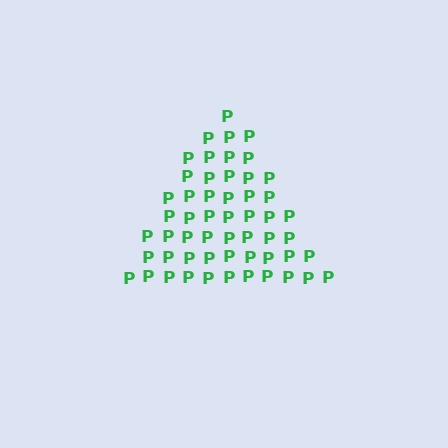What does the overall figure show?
The overall figure shows a triangle.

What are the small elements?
The small elements are letter P's.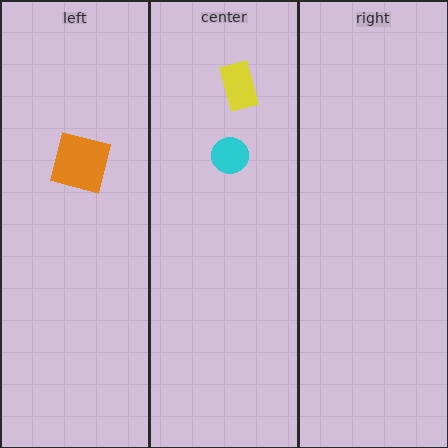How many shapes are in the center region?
2.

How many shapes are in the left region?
1.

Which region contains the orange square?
The left region.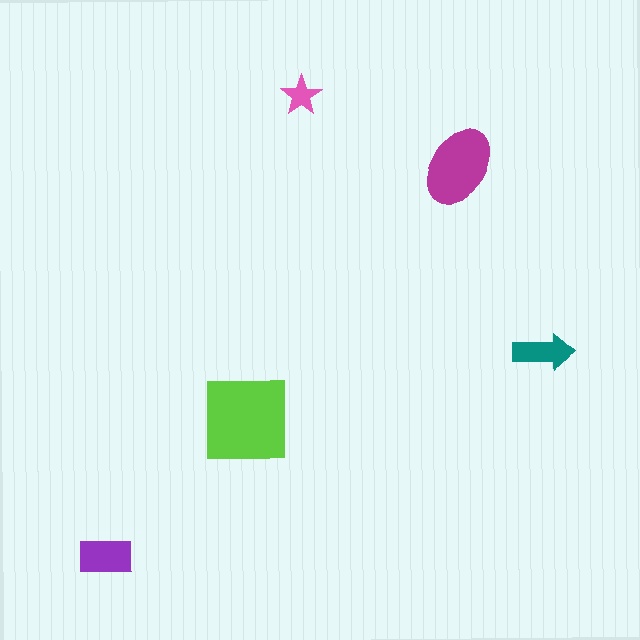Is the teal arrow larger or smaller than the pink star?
Larger.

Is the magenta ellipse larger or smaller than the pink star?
Larger.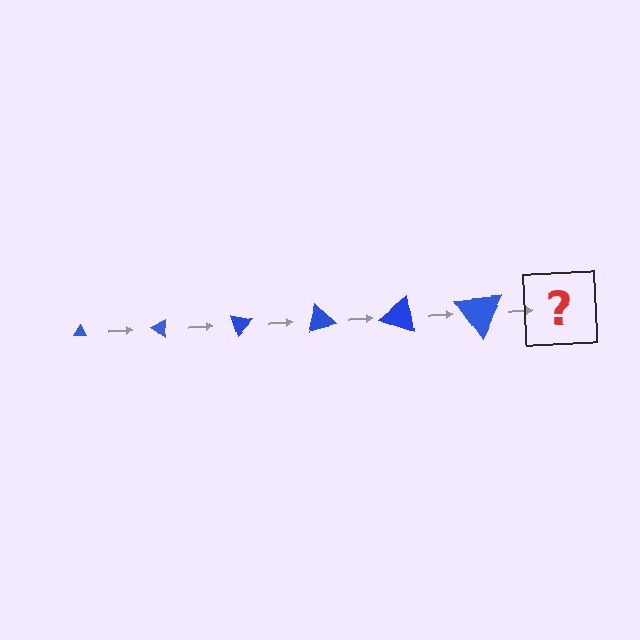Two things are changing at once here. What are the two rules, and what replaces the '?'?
The two rules are that the triangle grows larger each step and it rotates 35 degrees each step. The '?' should be a triangle, larger than the previous one and rotated 210 degrees from the start.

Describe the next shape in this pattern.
It should be a triangle, larger than the previous one and rotated 210 degrees from the start.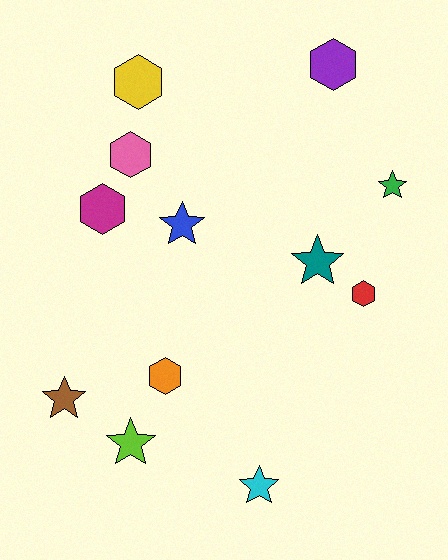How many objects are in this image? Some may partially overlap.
There are 12 objects.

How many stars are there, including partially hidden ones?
There are 6 stars.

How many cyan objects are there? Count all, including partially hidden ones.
There is 1 cyan object.